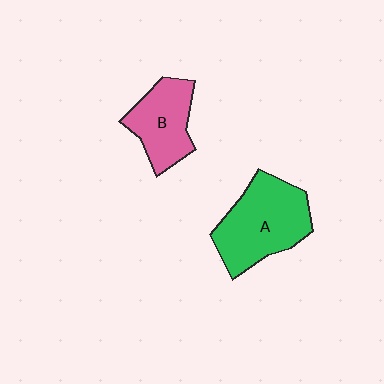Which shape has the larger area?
Shape A (green).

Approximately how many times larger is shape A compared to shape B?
Approximately 1.4 times.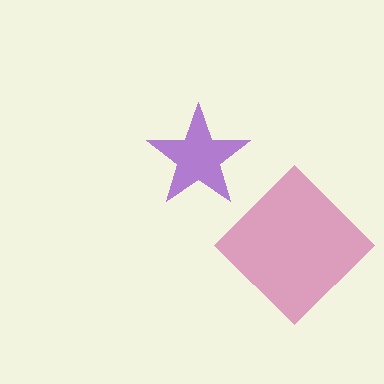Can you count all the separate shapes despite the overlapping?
Yes, there are 2 separate shapes.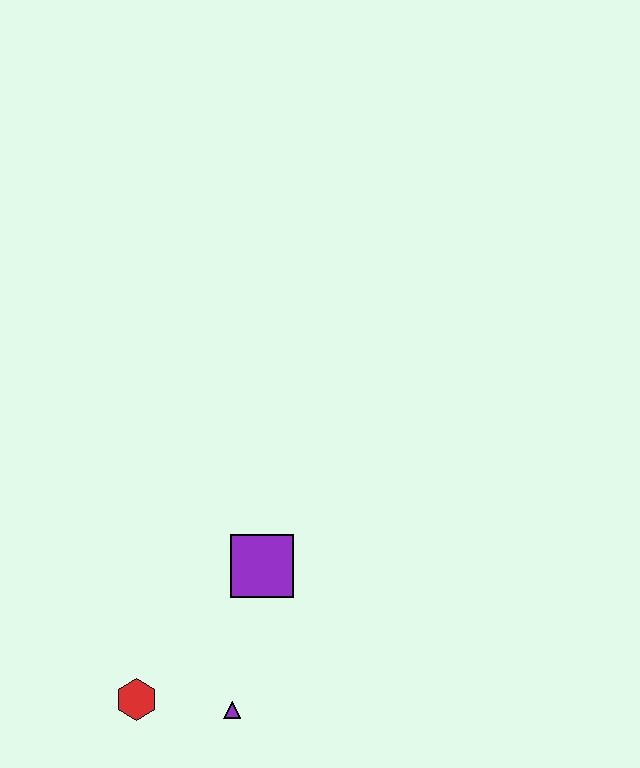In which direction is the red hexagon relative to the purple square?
The red hexagon is below the purple square.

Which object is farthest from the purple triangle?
The purple square is farthest from the purple triangle.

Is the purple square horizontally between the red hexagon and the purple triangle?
No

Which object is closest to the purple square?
The purple triangle is closest to the purple square.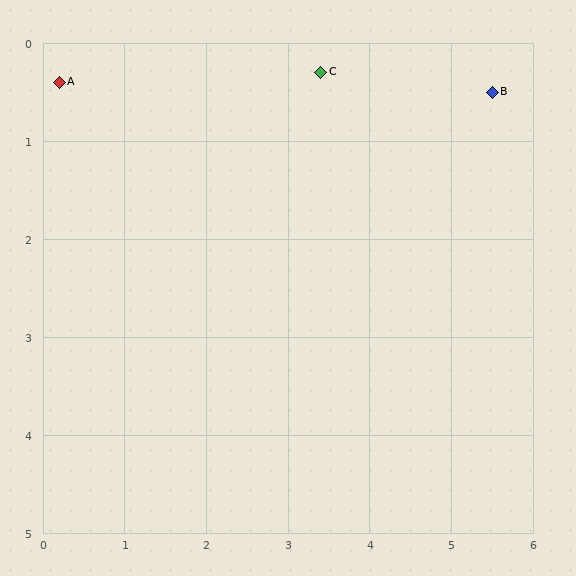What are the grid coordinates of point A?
Point A is at approximately (0.2, 0.4).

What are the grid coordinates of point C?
Point C is at approximately (3.4, 0.3).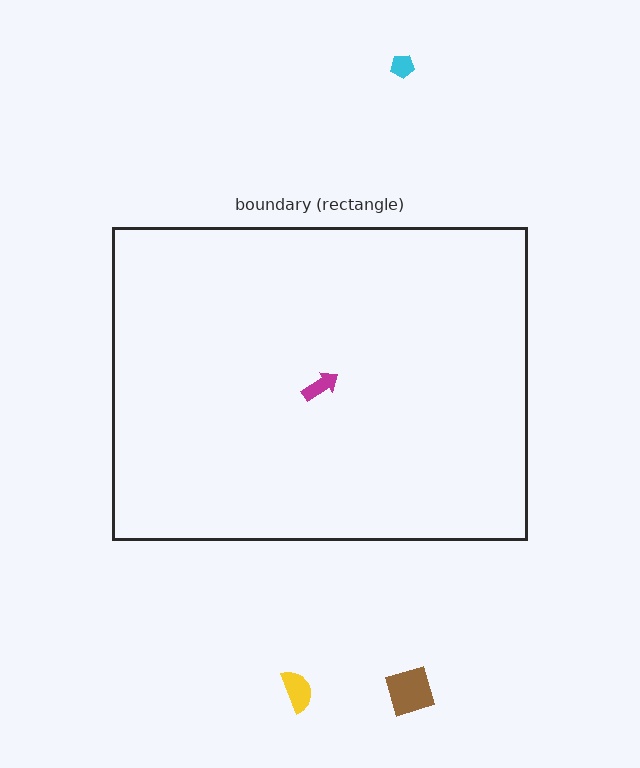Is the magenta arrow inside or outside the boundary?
Inside.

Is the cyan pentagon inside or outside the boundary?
Outside.